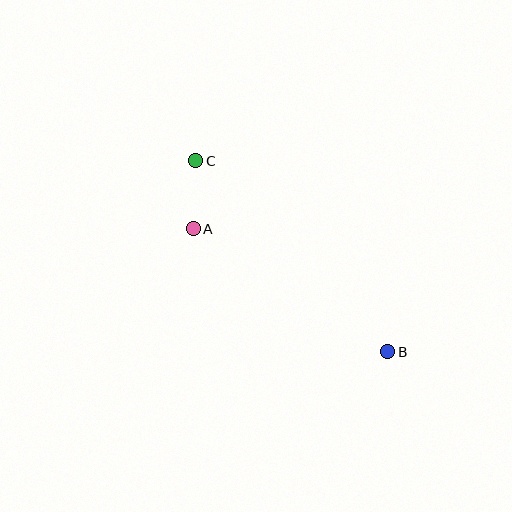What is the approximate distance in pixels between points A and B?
The distance between A and B is approximately 231 pixels.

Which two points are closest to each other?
Points A and C are closest to each other.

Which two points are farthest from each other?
Points B and C are farthest from each other.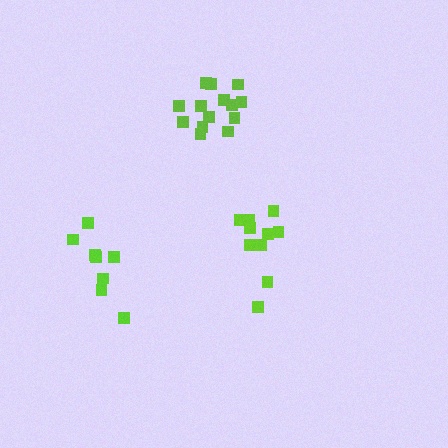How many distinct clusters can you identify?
There are 3 distinct clusters.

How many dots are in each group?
Group 1: 14 dots, Group 2: 10 dots, Group 3: 8 dots (32 total).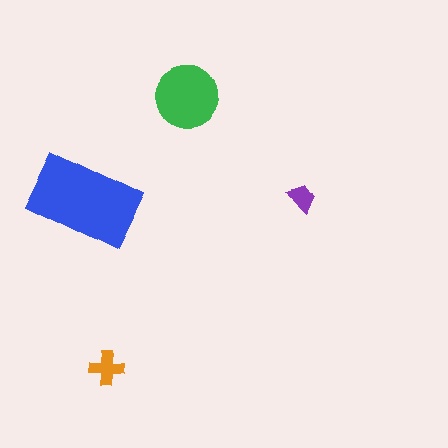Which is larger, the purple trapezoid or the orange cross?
The orange cross.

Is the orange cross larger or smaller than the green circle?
Smaller.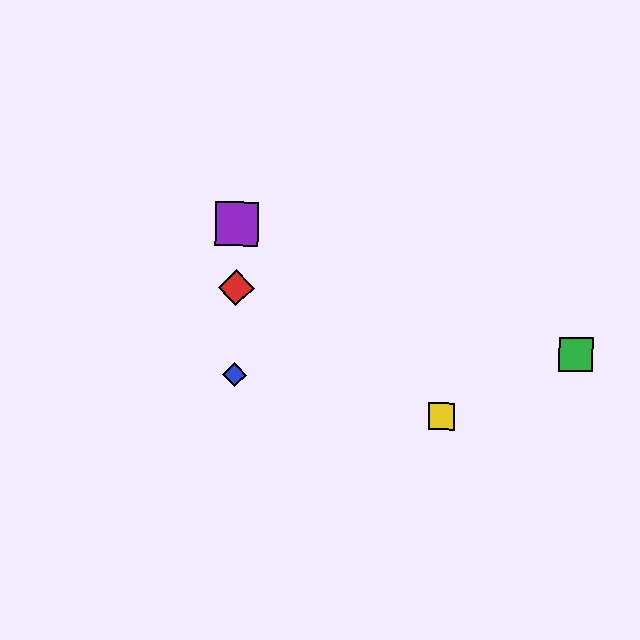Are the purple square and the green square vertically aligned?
No, the purple square is at x≈237 and the green square is at x≈576.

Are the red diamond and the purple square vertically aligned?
Yes, both are at x≈236.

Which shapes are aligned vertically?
The red diamond, the blue diamond, the purple square are aligned vertically.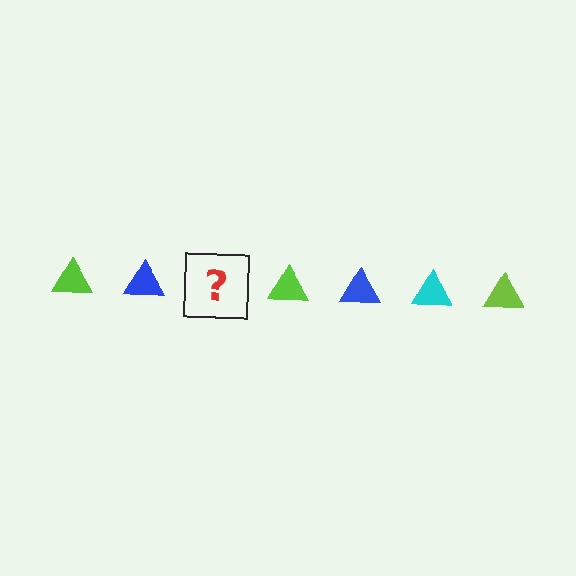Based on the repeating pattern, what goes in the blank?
The blank should be a cyan triangle.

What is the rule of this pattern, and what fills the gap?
The rule is that the pattern cycles through lime, blue, cyan triangles. The gap should be filled with a cyan triangle.